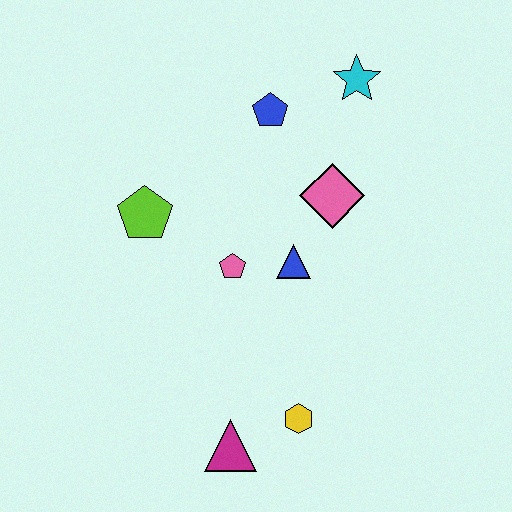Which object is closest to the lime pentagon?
The pink pentagon is closest to the lime pentagon.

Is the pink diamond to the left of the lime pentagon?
No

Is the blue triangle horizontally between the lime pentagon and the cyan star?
Yes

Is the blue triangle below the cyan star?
Yes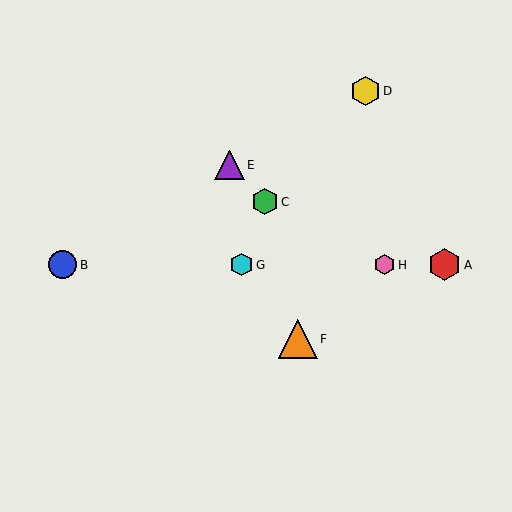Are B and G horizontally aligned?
Yes, both are at y≈265.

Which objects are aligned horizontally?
Objects A, B, G, H are aligned horizontally.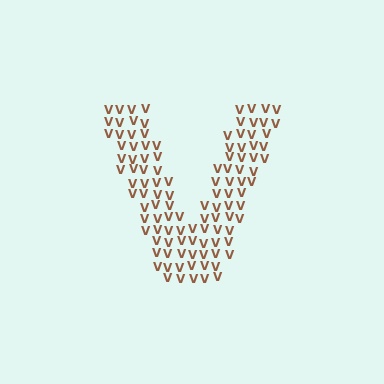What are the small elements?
The small elements are letter V's.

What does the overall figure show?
The overall figure shows the letter V.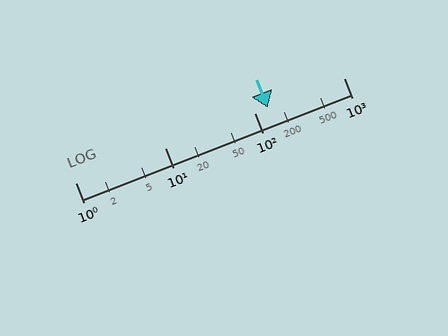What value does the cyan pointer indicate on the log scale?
The pointer indicates approximately 140.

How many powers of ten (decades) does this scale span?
The scale spans 3 decades, from 1 to 1000.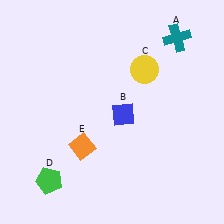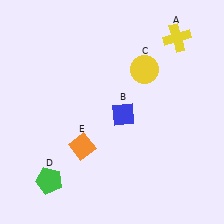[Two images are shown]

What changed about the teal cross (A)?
In Image 1, A is teal. In Image 2, it changed to yellow.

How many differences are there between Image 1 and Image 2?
There is 1 difference between the two images.